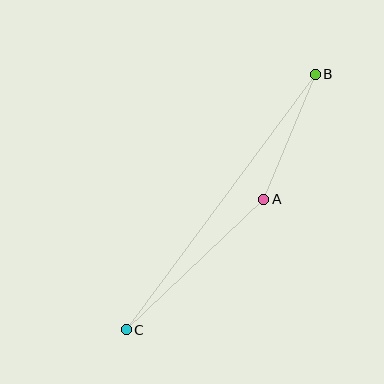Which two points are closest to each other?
Points A and B are closest to each other.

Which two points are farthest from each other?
Points B and C are farthest from each other.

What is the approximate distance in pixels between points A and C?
The distance between A and C is approximately 189 pixels.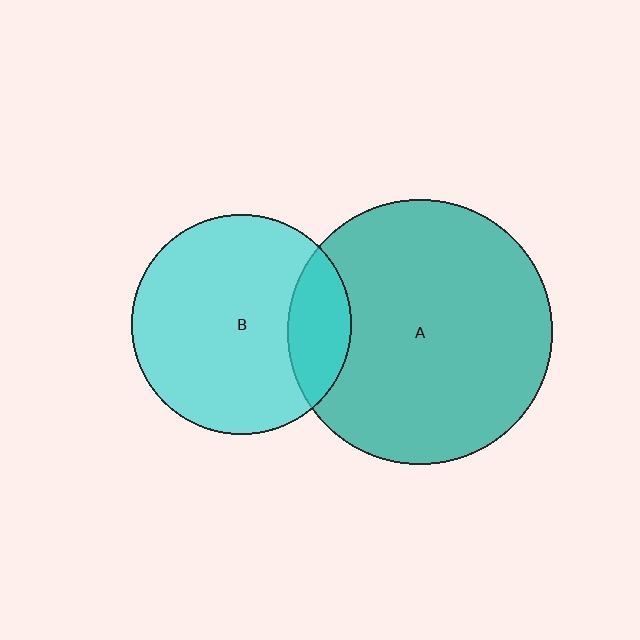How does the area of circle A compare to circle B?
Approximately 1.5 times.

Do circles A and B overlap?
Yes.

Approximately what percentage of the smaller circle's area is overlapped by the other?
Approximately 20%.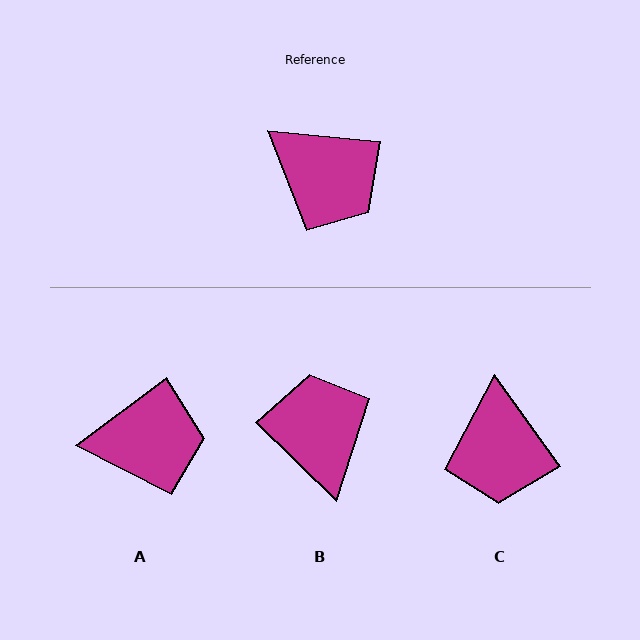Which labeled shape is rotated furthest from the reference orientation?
B, about 141 degrees away.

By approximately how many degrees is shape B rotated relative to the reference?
Approximately 141 degrees counter-clockwise.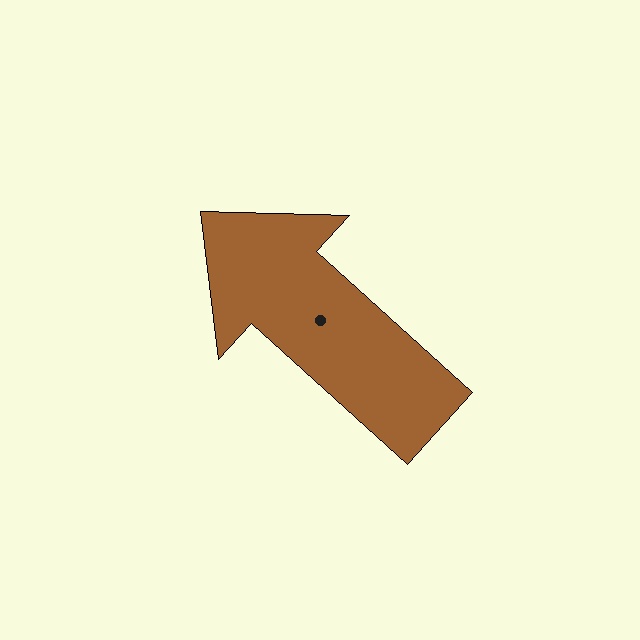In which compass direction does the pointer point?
Northwest.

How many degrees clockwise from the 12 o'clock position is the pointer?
Approximately 312 degrees.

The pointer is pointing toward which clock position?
Roughly 10 o'clock.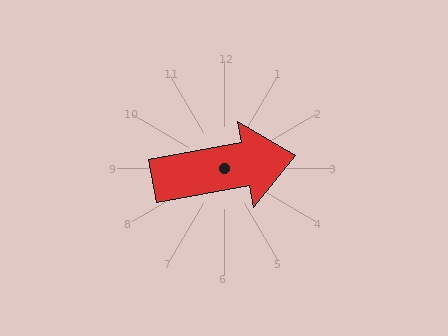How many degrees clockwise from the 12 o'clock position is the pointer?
Approximately 80 degrees.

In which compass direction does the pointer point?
East.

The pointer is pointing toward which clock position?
Roughly 3 o'clock.